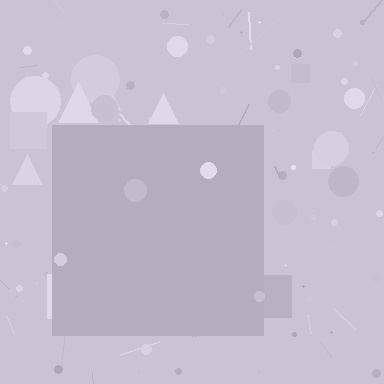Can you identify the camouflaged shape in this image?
The camouflaged shape is a square.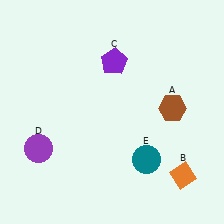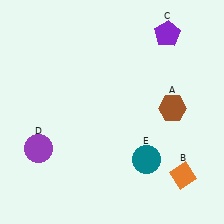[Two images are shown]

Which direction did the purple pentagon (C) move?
The purple pentagon (C) moved right.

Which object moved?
The purple pentagon (C) moved right.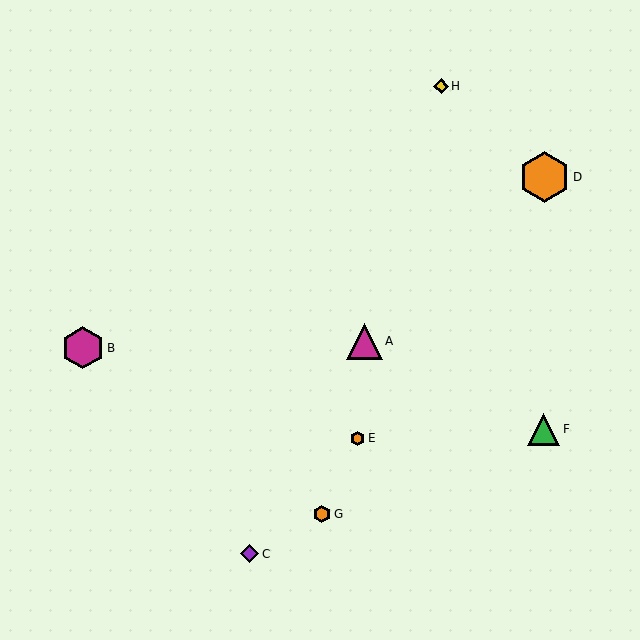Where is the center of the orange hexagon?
The center of the orange hexagon is at (357, 439).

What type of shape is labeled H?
Shape H is a yellow diamond.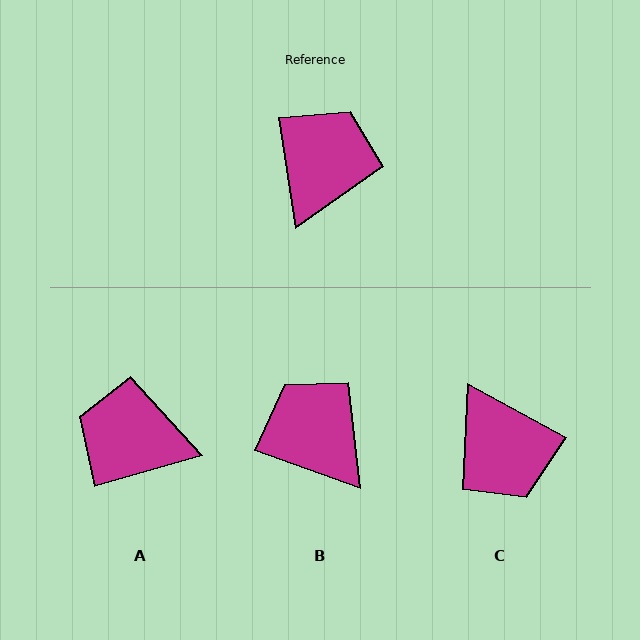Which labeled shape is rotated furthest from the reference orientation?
C, about 128 degrees away.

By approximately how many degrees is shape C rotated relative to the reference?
Approximately 128 degrees clockwise.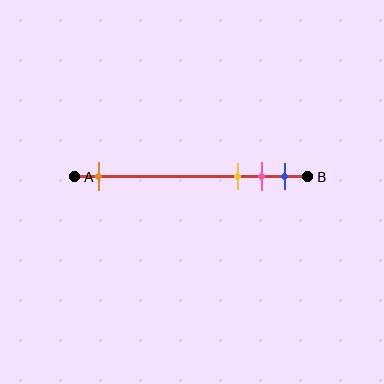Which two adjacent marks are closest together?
The pink and blue marks are the closest adjacent pair.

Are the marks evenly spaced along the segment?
No, the marks are not evenly spaced.